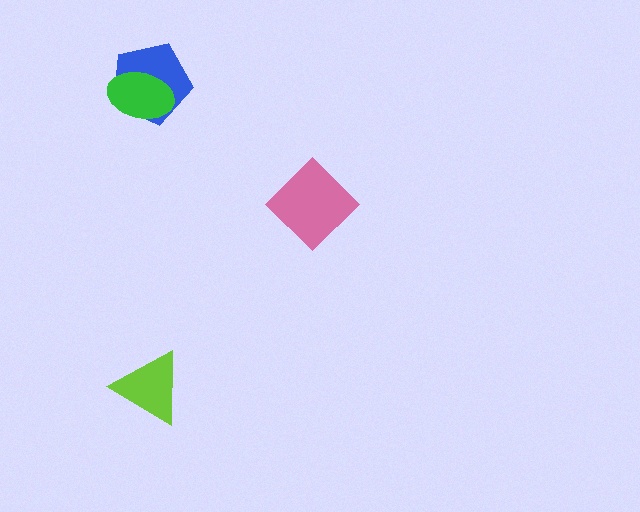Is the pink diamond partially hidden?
No, no other shape covers it.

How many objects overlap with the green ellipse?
1 object overlaps with the green ellipse.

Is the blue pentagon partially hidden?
Yes, it is partially covered by another shape.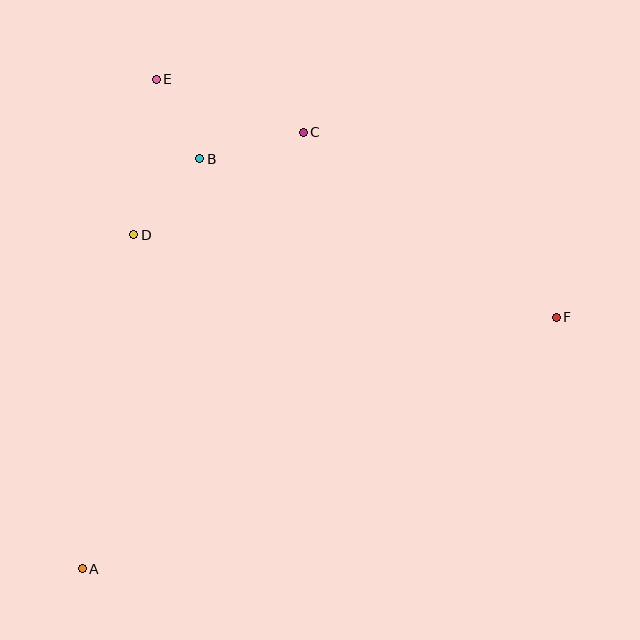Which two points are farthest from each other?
Points A and F are farthest from each other.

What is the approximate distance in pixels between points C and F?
The distance between C and F is approximately 313 pixels.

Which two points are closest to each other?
Points B and E are closest to each other.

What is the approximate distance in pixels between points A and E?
The distance between A and E is approximately 495 pixels.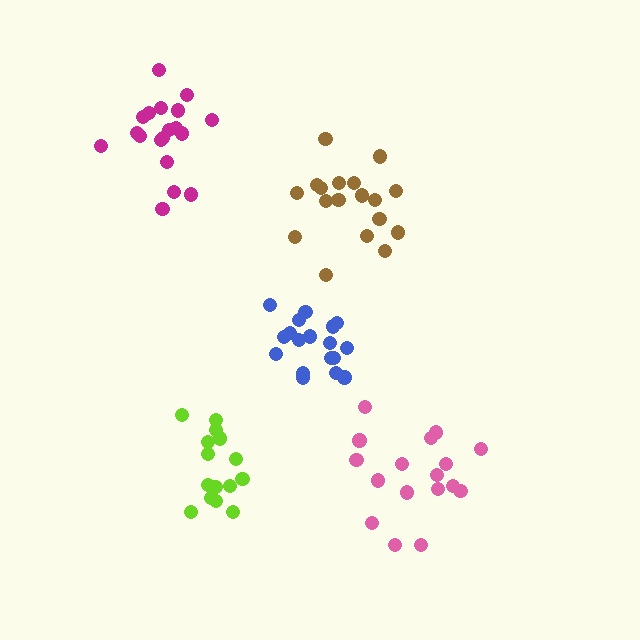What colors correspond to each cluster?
The clusters are colored: brown, pink, blue, lime, magenta.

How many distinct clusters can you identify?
There are 5 distinct clusters.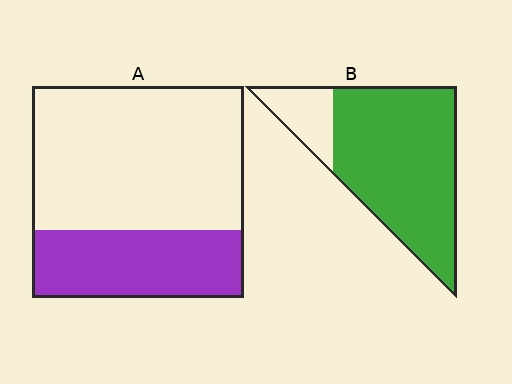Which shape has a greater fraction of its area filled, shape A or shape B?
Shape B.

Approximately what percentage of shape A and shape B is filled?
A is approximately 30% and B is approximately 85%.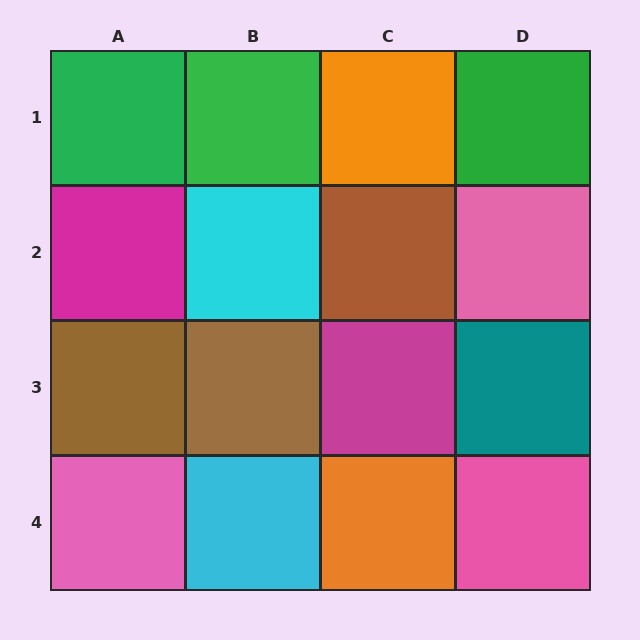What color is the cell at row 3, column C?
Magenta.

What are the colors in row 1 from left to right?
Green, green, orange, green.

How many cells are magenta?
2 cells are magenta.